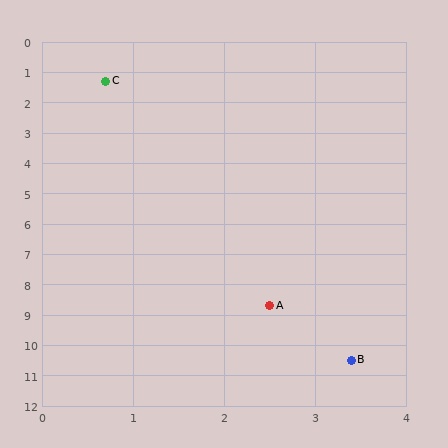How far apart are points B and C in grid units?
Points B and C are about 9.6 grid units apart.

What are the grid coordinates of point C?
Point C is at approximately (0.7, 1.3).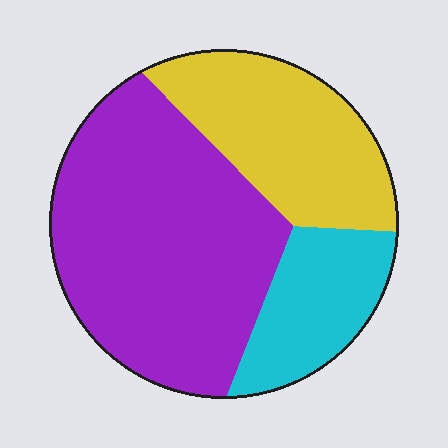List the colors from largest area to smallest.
From largest to smallest: purple, yellow, cyan.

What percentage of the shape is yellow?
Yellow takes up about one quarter (1/4) of the shape.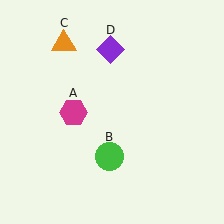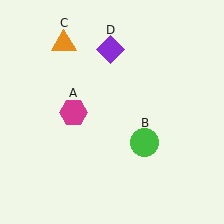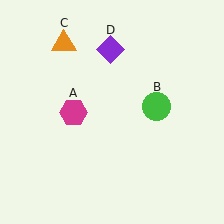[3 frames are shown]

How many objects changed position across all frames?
1 object changed position: green circle (object B).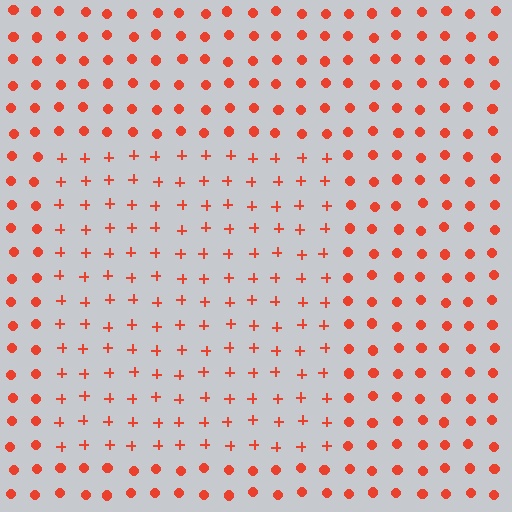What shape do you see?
I see a rectangle.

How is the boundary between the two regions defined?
The boundary is defined by a change in element shape: plus signs inside vs. circles outside. All elements share the same color and spacing.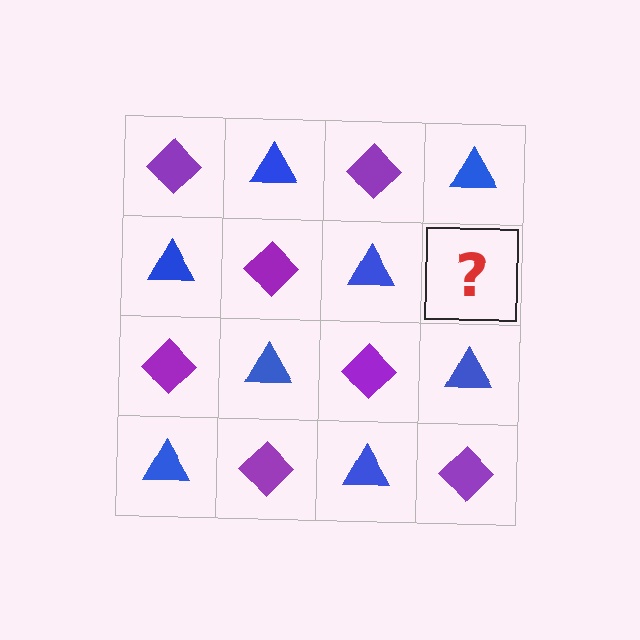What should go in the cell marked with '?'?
The missing cell should contain a purple diamond.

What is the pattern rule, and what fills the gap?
The rule is that it alternates purple diamond and blue triangle in a checkerboard pattern. The gap should be filled with a purple diamond.